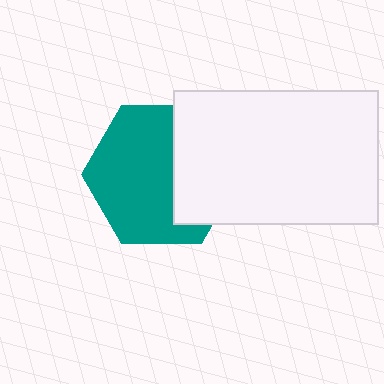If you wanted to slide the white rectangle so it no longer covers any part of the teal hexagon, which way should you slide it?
Slide it right — that is the most direct way to separate the two shapes.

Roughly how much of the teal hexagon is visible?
About half of it is visible (roughly 64%).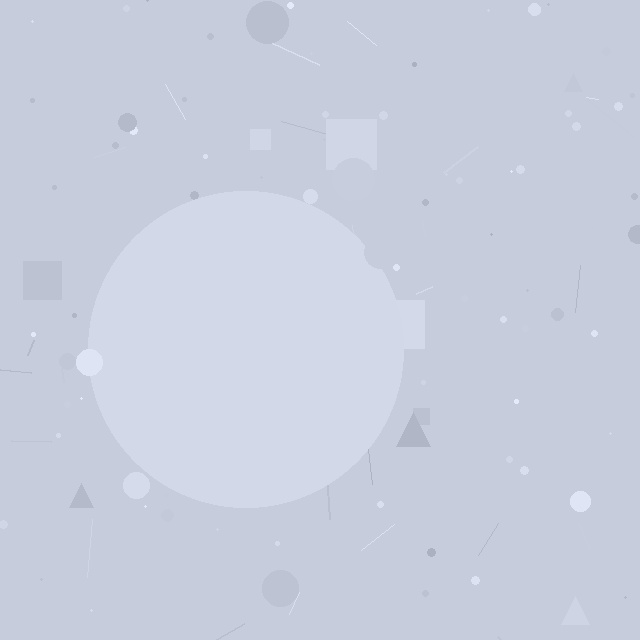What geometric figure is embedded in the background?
A circle is embedded in the background.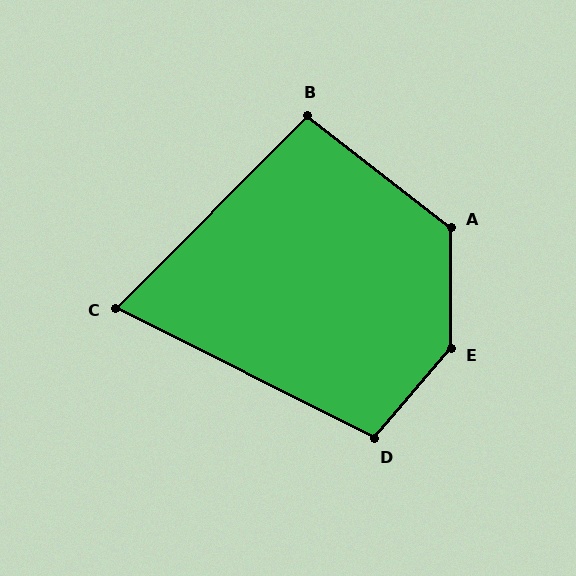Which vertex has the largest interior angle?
E, at approximately 140 degrees.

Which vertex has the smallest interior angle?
C, at approximately 72 degrees.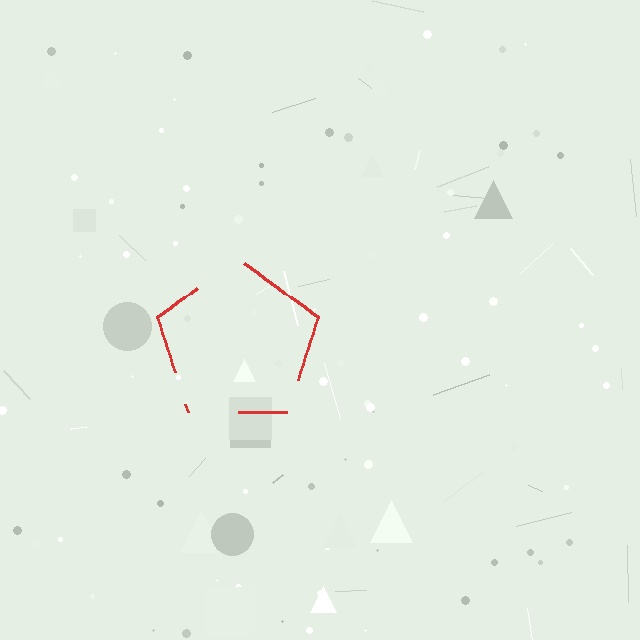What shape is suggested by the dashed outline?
The dashed outline suggests a pentagon.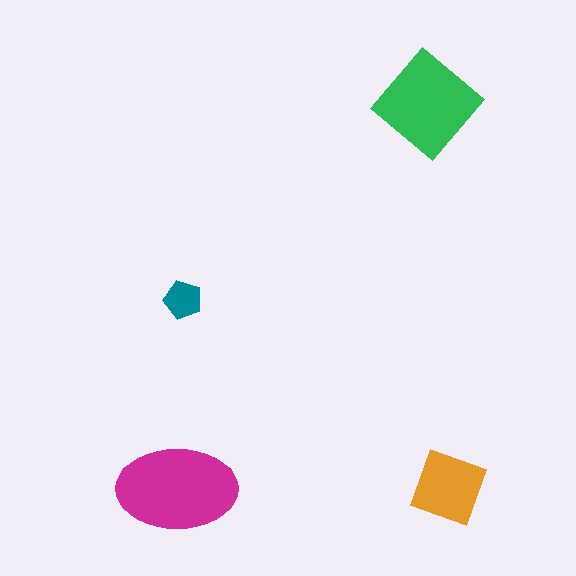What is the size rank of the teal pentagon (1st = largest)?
4th.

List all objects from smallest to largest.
The teal pentagon, the orange square, the green diamond, the magenta ellipse.